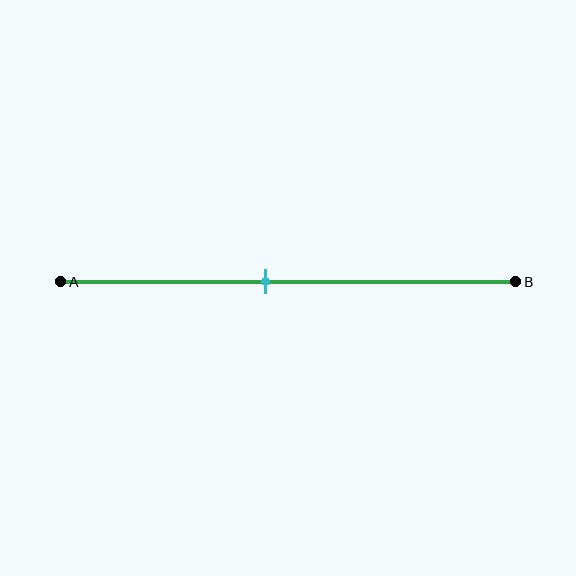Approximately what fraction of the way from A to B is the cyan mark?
The cyan mark is approximately 45% of the way from A to B.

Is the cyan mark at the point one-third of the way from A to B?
No, the mark is at about 45% from A, not at the 33% one-third point.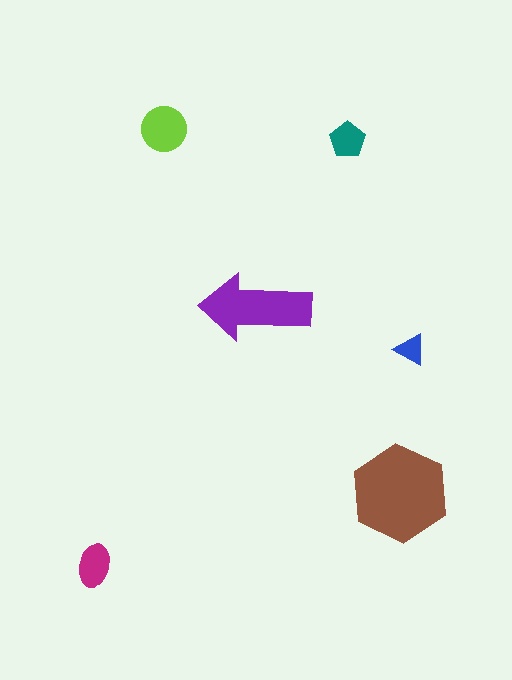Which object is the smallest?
The blue triangle.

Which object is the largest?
The brown hexagon.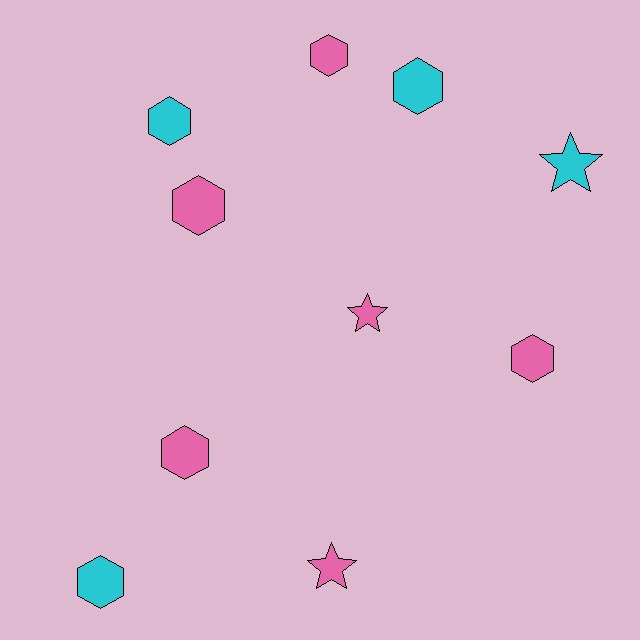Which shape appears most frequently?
Hexagon, with 7 objects.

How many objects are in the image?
There are 10 objects.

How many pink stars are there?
There are 2 pink stars.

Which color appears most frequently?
Pink, with 6 objects.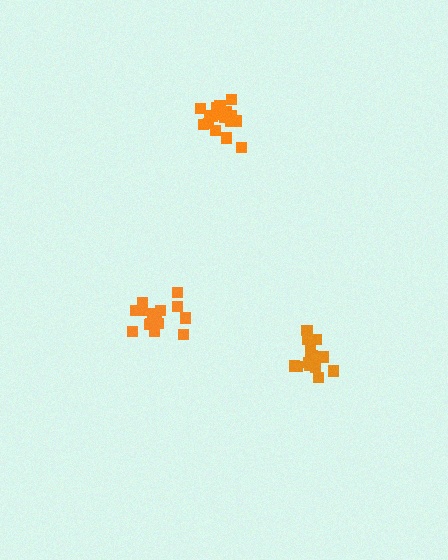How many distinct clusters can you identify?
There are 3 distinct clusters.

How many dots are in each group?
Group 1: 18 dots, Group 2: 15 dots, Group 3: 16 dots (49 total).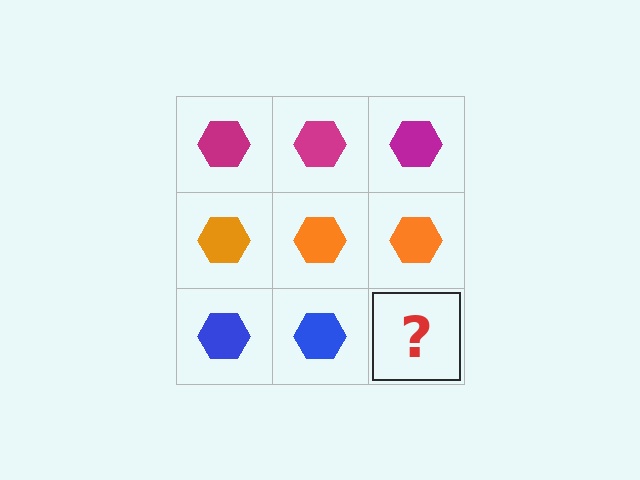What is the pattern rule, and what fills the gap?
The rule is that each row has a consistent color. The gap should be filled with a blue hexagon.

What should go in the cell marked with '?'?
The missing cell should contain a blue hexagon.